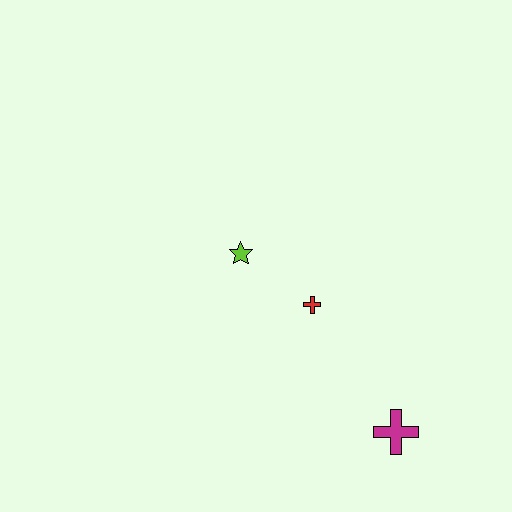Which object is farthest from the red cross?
The magenta cross is farthest from the red cross.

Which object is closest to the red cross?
The lime star is closest to the red cross.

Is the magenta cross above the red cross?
No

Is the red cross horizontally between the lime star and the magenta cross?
Yes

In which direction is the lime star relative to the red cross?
The lime star is to the left of the red cross.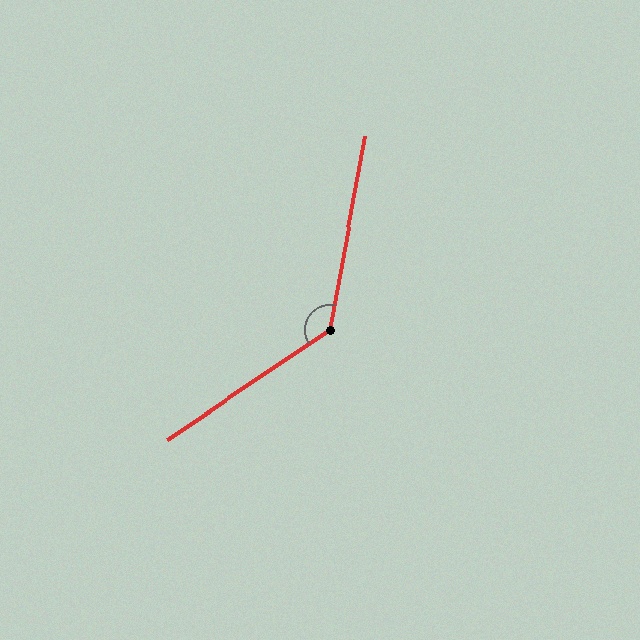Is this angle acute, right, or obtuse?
It is obtuse.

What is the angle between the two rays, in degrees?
Approximately 134 degrees.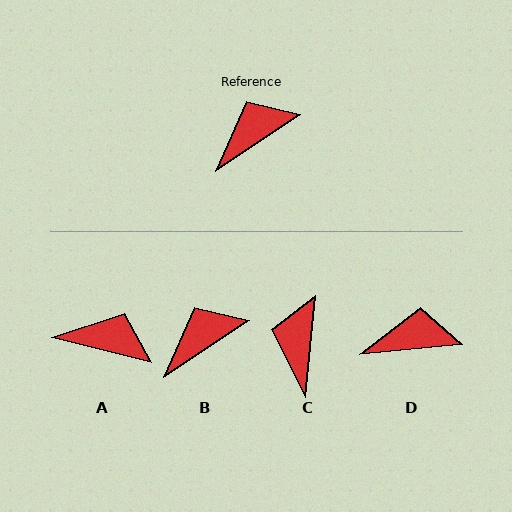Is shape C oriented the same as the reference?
No, it is off by about 50 degrees.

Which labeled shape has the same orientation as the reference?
B.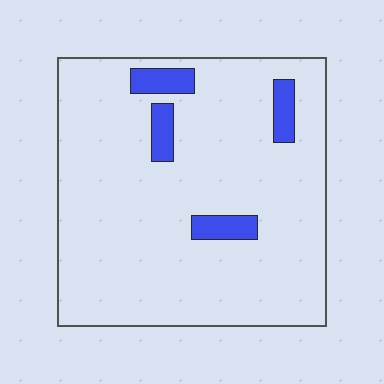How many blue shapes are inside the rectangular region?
4.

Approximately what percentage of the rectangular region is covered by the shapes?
Approximately 10%.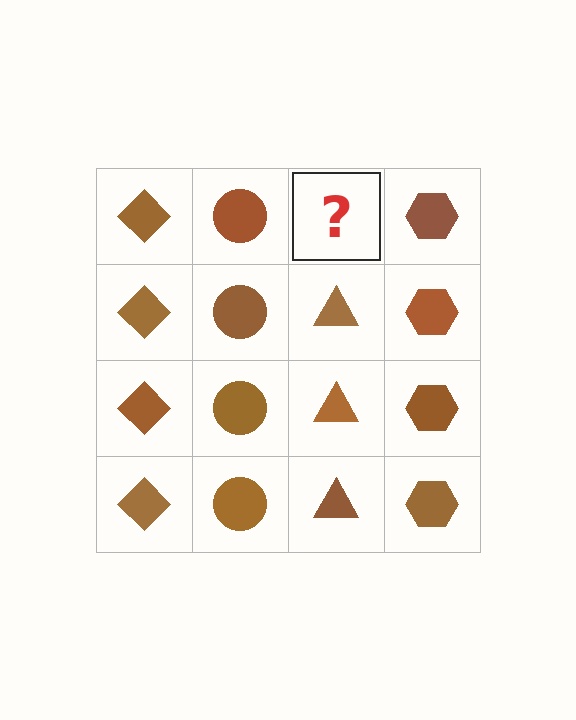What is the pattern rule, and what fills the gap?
The rule is that each column has a consistent shape. The gap should be filled with a brown triangle.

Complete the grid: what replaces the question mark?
The question mark should be replaced with a brown triangle.